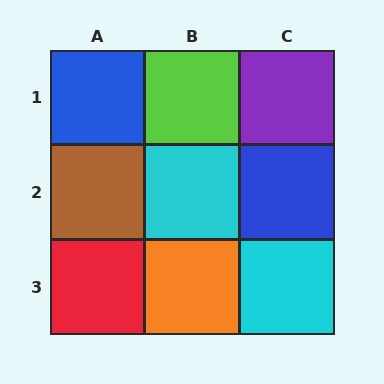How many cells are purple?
1 cell is purple.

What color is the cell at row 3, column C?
Cyan.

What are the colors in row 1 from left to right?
Blue, lime, purple.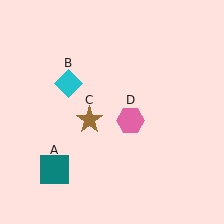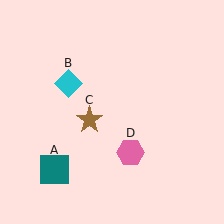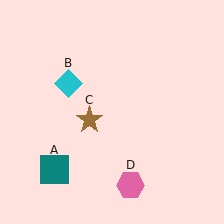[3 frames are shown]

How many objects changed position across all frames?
1 object changed position: pink hexagon (object D).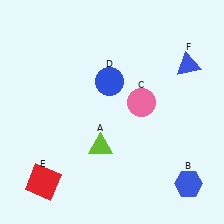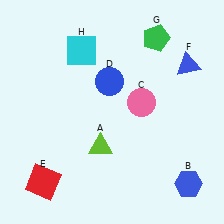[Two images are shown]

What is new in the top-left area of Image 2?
A cyan square (H) was added in the top-left area of Image 2.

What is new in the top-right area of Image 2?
A green pentagon (G) was added in the top-right area of Image 2.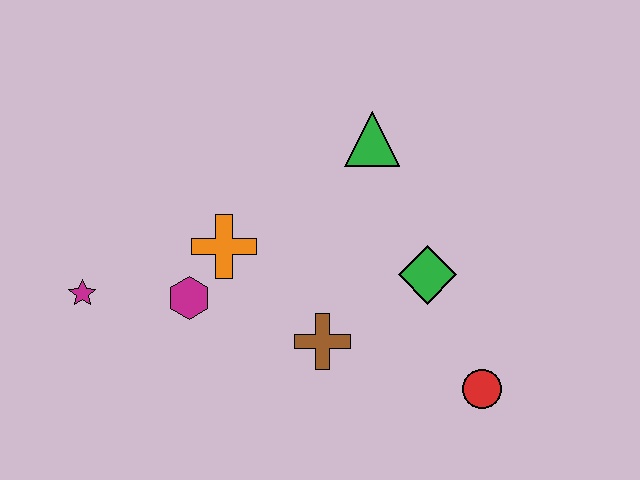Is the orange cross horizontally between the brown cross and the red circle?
No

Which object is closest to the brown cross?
The green diamond is closest to the brown cross.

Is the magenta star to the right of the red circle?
No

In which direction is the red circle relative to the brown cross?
The red circle is to the right of the brown cross.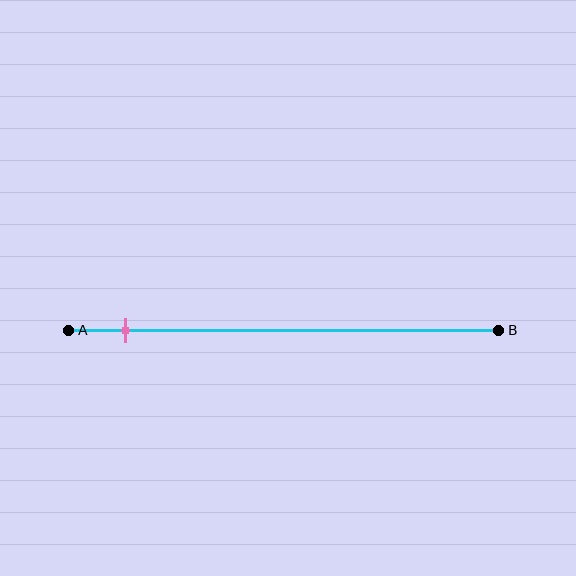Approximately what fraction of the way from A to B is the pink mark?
The pink mark is approximately 15% of the way from A to B.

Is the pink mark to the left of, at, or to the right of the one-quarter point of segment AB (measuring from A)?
The pink mark is to the left of the one-quarter point of segment AB.